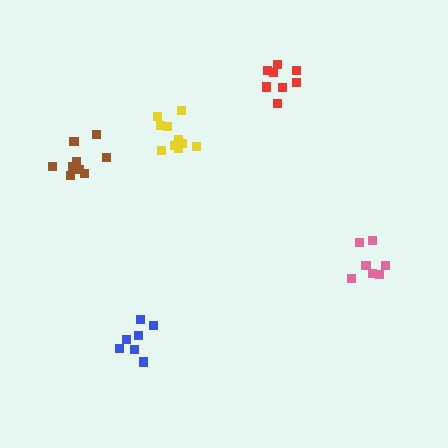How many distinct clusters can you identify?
There are 5 distinct clusters.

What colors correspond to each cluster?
The clusters are colored: red, blue, yellow, pink, brown.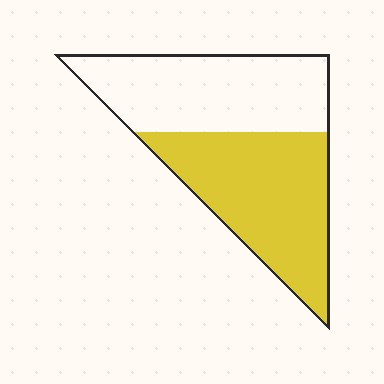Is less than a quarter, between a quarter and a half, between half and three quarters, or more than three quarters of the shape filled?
Between half and three quarters.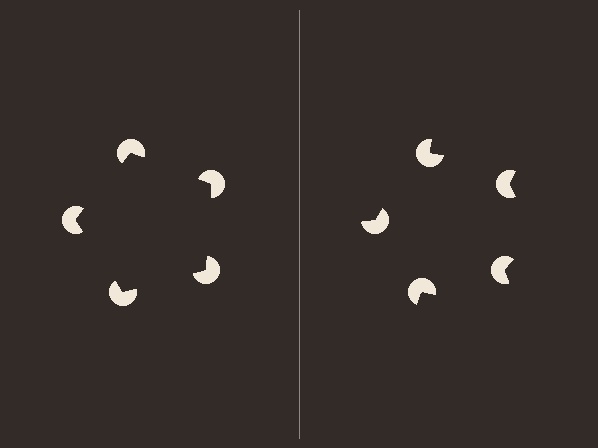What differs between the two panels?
The pac-man discs are positioned identically on both sides; only the wedge orientations differ. On the left they align to a pentagon; on the right they are misaligned.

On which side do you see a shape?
An illusory pentagon appears on the left side. On the right side the wedge cuts are rotated, so no coherent shape forms.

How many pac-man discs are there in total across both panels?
10 — 5 on each side.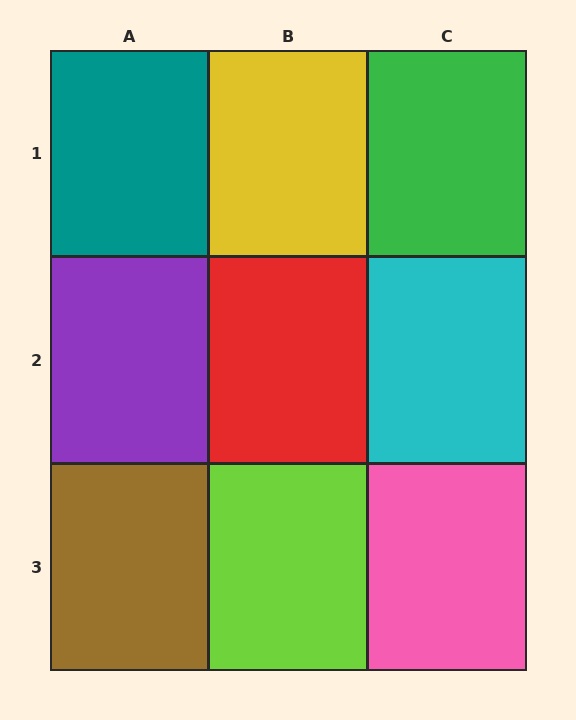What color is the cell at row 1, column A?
Teal.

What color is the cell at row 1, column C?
Green.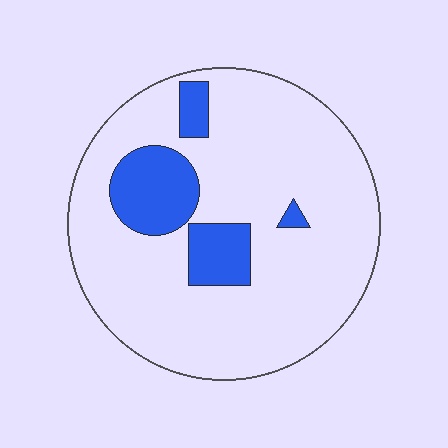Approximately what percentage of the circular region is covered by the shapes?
Approximately 15%.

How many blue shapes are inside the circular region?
4.